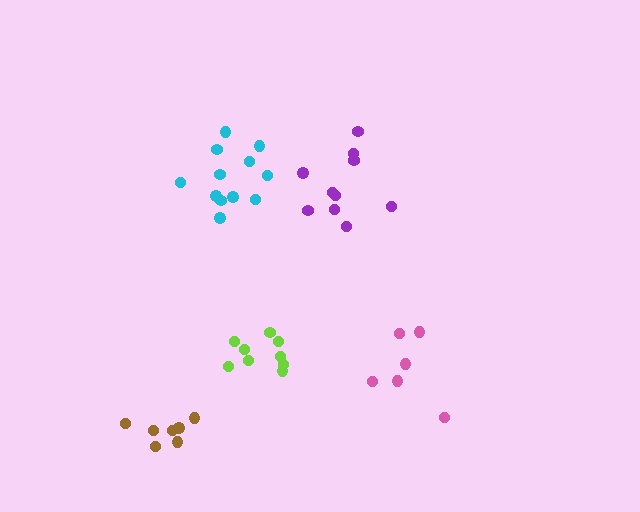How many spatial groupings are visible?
There are 5 spatial groupings.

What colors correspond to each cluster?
The clusters are colored: brown, lime, cyan, purple, pink.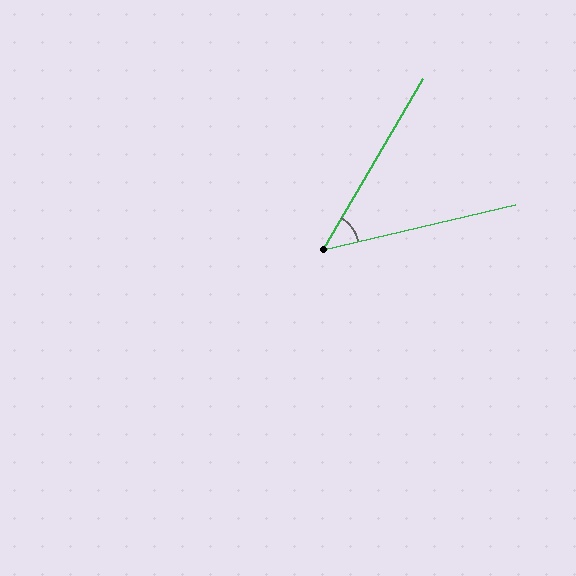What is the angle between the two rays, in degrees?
Approximately 47 degrees.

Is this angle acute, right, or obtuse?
It is acute.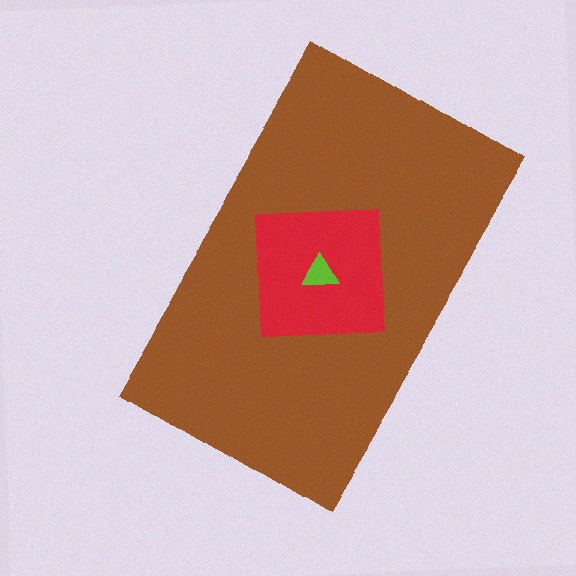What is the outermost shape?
The brown rectangle.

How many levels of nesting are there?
3.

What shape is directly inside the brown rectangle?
The red square.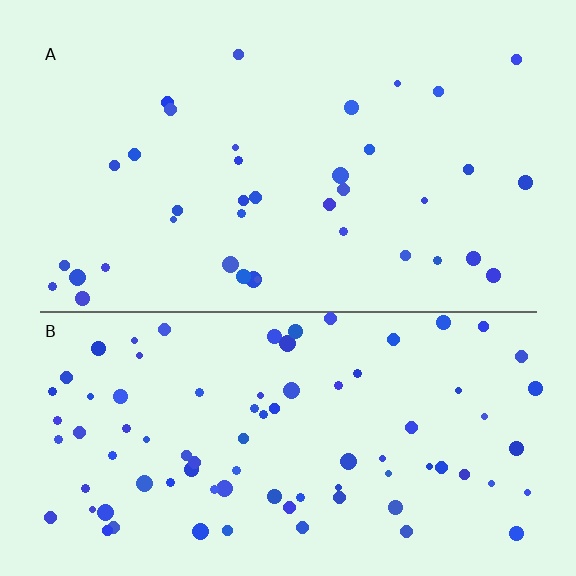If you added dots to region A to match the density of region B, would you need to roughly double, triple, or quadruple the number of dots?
Approximately double.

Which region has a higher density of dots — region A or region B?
B (the bottom).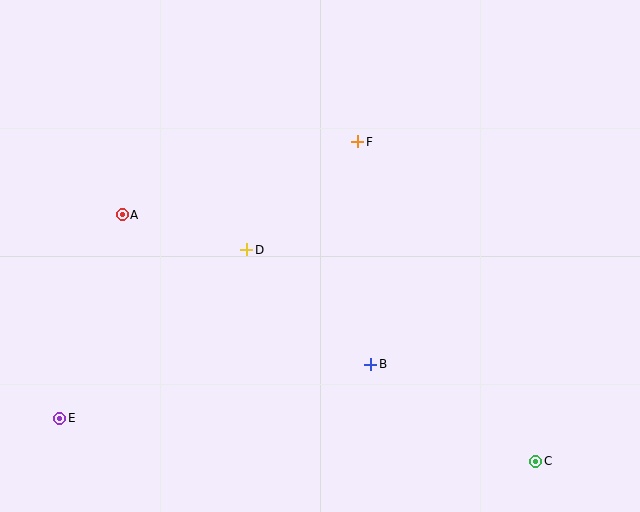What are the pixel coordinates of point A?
Point A is at (122, 215).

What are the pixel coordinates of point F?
Point F is at (358, 142).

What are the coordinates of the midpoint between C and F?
The midpoint between C and F is at (447, 301).